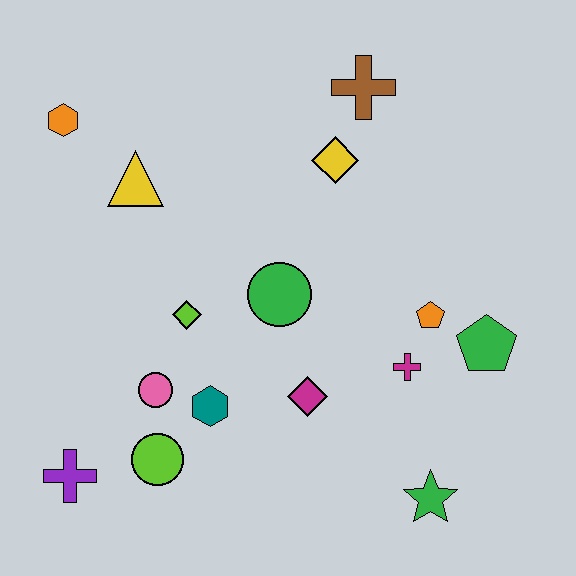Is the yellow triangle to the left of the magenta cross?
Yes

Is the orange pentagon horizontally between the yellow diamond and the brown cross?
No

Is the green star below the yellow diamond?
Yes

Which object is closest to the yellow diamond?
The brown cross is closest to the yellow diamond.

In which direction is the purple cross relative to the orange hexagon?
The purple cross is below the orange hexagon.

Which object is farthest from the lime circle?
The brown cross is farthest from the lime circle.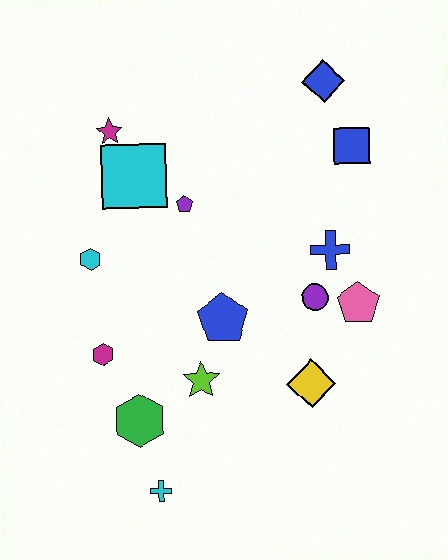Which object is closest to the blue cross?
The purple circle is closest to the blue cross.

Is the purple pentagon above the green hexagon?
Yes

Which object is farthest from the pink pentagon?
The magenta star is farthest from the pink pentagon.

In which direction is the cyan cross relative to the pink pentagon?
The cyan cross is to the left of the pink pentagon.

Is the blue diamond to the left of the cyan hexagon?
No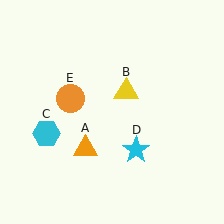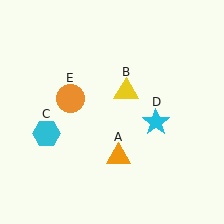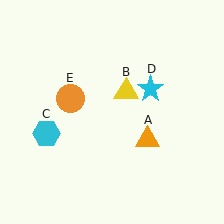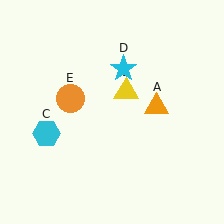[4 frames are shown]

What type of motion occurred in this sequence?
The orange triangle (object A), cyan star (object D) rotated counterclockwise around the center of the scene.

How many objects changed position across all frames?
2 objects changed position: orange triangle (object A), cyan star (object D).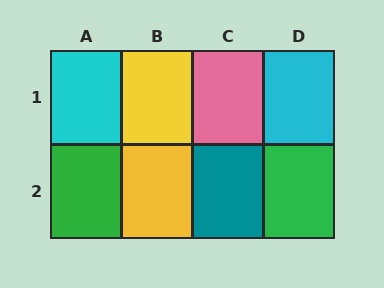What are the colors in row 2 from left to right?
Green, yellow, teal, green.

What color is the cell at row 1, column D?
Cyan.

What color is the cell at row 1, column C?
Pink.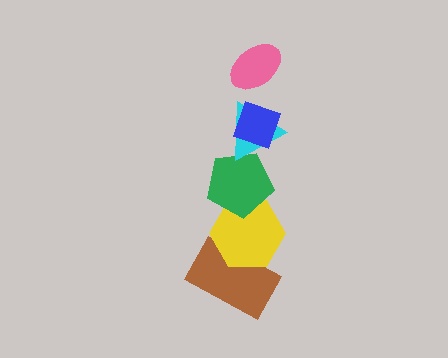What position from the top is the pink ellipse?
The pink ellipse is 1st from the top.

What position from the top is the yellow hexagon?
The yellow hexagon is 5th from the top.